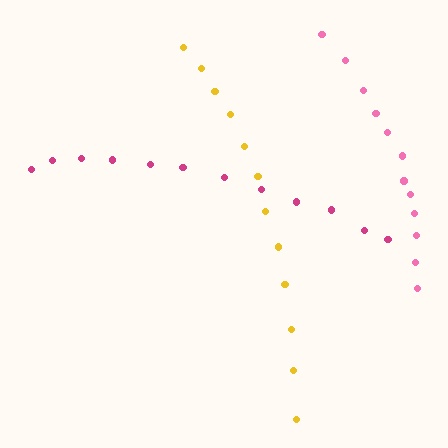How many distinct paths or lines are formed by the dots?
There are 3 distinct paths.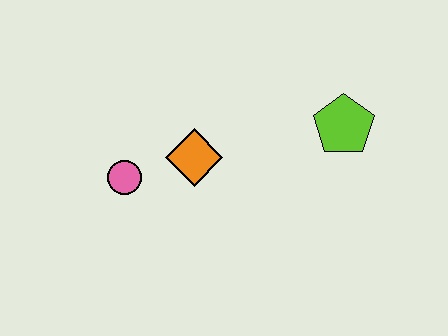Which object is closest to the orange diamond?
The pink circle is closest to the orange diamond.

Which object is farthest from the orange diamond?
The lime pentagon is farthest from the orange diamond.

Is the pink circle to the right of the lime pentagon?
No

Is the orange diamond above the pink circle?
Yes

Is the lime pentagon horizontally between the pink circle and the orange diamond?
No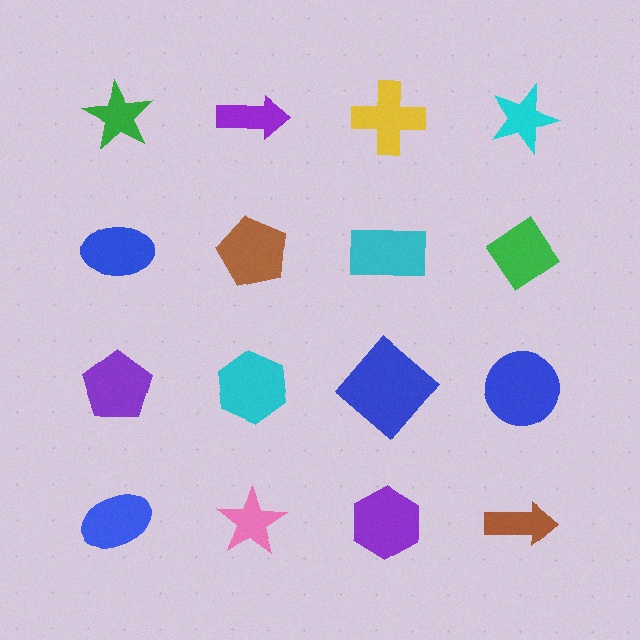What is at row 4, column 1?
A blue ellipse.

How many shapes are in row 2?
4 shapes.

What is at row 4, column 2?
A pink star.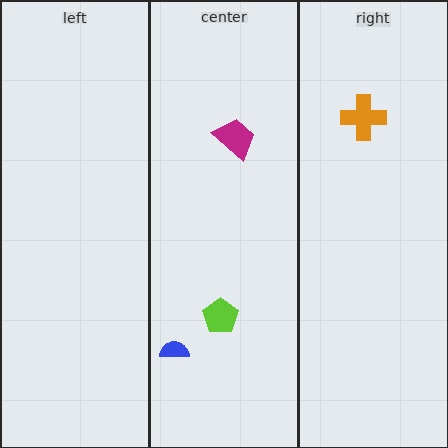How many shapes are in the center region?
3.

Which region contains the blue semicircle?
The center region.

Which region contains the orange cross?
The right region.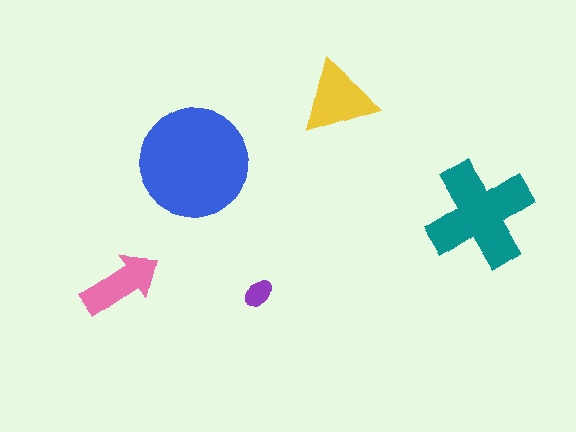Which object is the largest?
The blue circle.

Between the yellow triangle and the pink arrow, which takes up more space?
The yellow triangle.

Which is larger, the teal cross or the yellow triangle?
The teal cross.